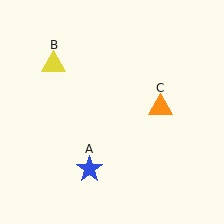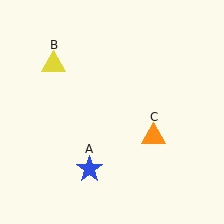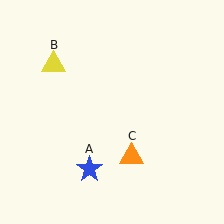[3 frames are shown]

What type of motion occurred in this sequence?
The orange triangle (object C) rotated clockwise around the center of the scene.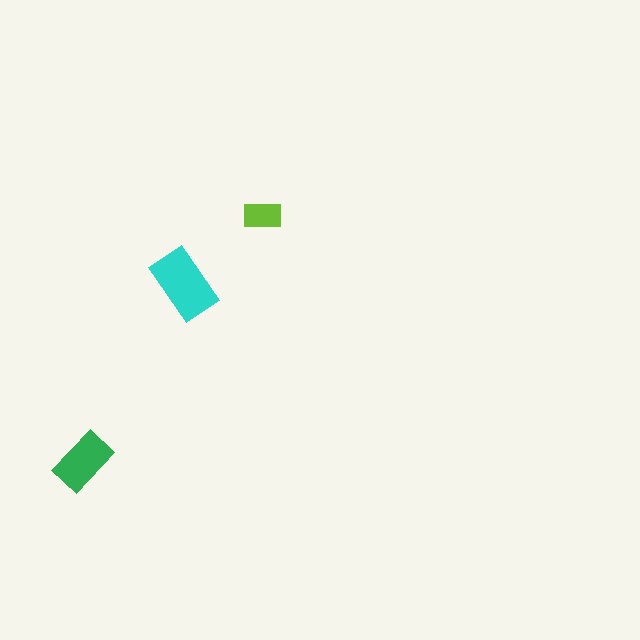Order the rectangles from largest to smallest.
the cyan one, the green one, the lime one.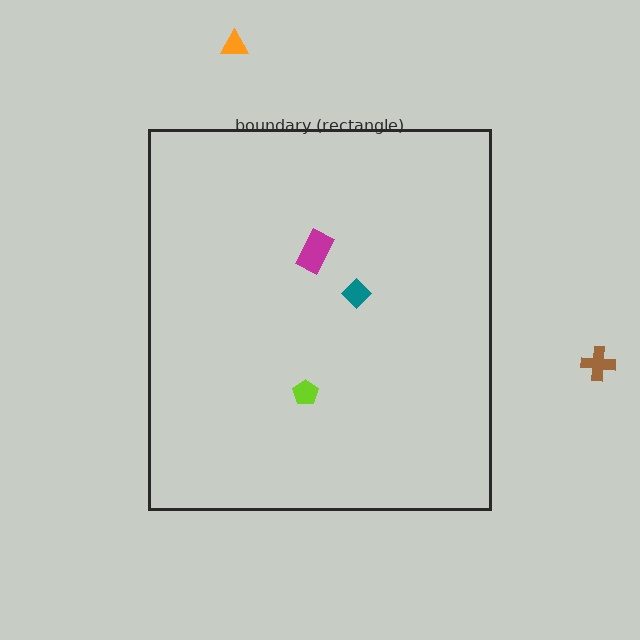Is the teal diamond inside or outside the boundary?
Inside.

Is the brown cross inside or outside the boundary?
Outside.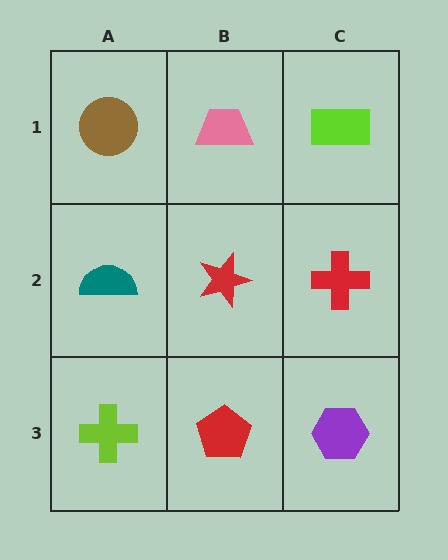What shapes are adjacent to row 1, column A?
A teal semicircle (row 2, column A), a pink trapezoid (row 1, column B).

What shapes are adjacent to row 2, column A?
A brown circle (row 1, column A), a lime cross (row 3, column A), a red star (row 2, column B).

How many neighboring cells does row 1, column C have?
2.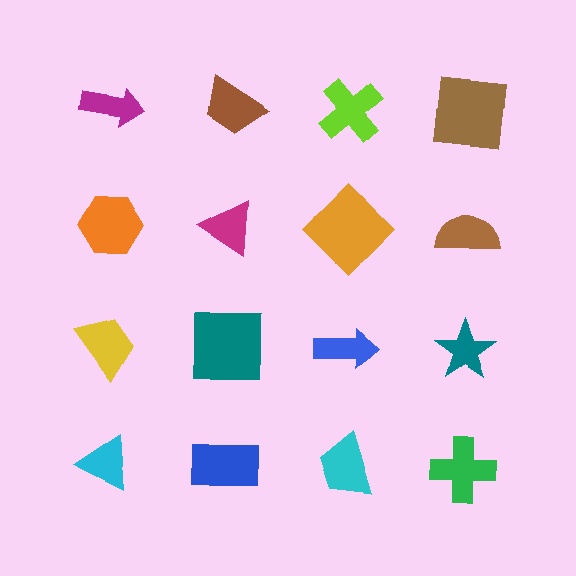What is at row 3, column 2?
A teal square.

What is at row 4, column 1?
A cyan triangle.